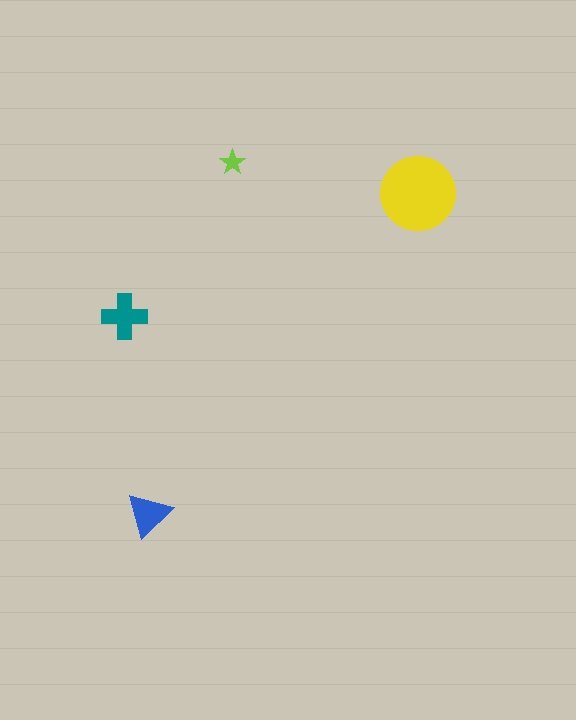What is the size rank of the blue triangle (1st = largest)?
3rd.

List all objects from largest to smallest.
The yellow circle, the teal cross, the blue triangle, the lime star.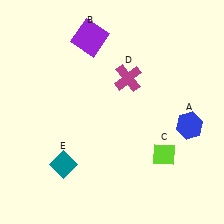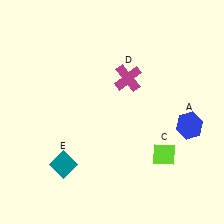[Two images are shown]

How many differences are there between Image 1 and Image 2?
There is 1 difference between the two images.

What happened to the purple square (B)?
The purple square (B) was removed in Image 2. It was in the top-left area of Image 1.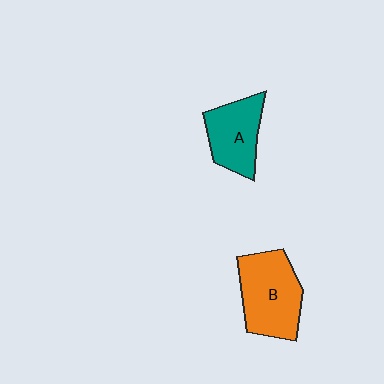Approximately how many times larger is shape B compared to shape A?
Approximately 1.3 times.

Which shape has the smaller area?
Shape A (teal).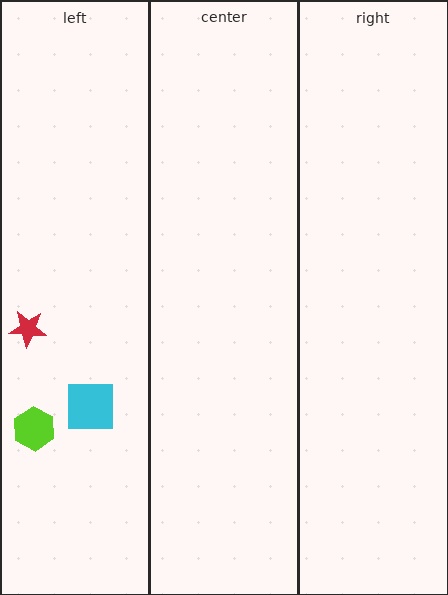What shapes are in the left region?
The red star, the lime hexagon, the cyan square.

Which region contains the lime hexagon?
The left region.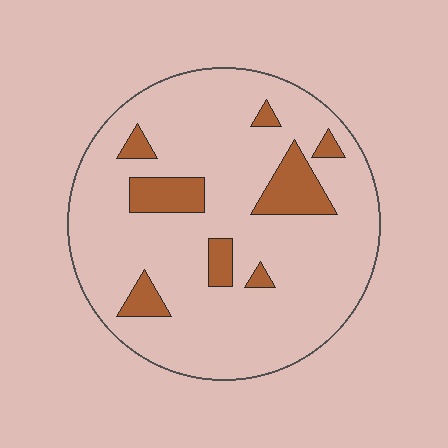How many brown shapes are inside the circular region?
8.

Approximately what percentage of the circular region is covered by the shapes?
Approximately 15%.